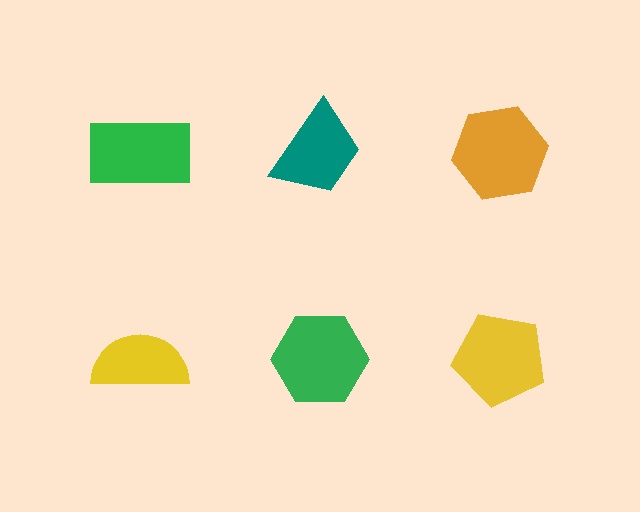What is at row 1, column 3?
An orange hexagon.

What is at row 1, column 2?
A teal trapezoid.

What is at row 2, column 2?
A green hexagon.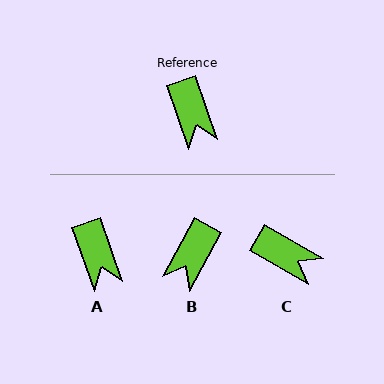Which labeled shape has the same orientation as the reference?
A.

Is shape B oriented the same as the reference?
No, it is off by about 48 degrees.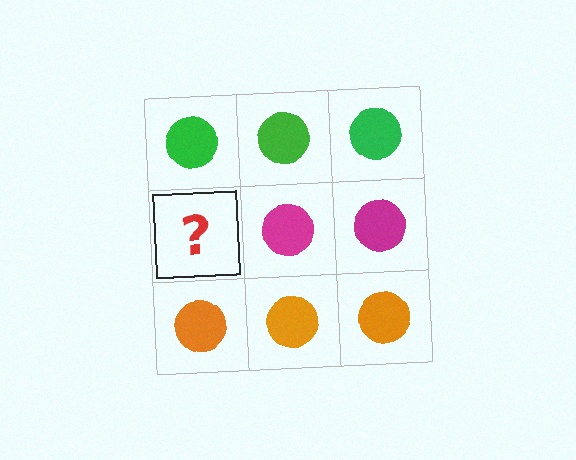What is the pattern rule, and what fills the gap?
The rule is that each row has a consistent color. The gap should be filled with a magenta circle.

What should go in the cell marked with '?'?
The missing cell should contain a magenta circle.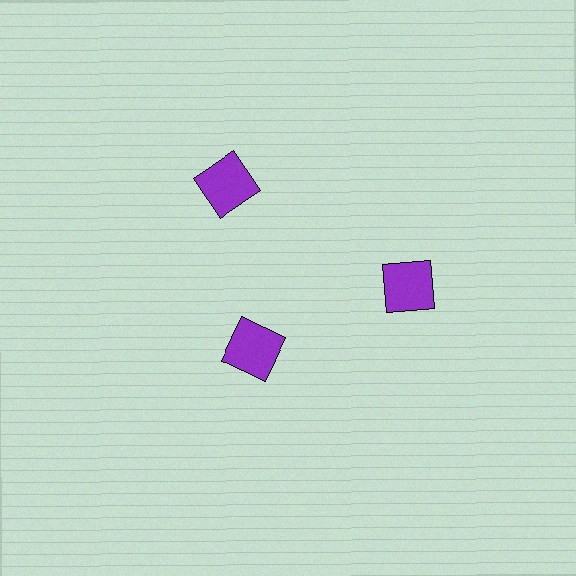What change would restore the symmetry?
The symmetry would be restored by moving it outward, back onto the ring so that all 3 squares sit at equal angles and equal distance from the center.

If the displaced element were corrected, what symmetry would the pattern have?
It would have 3-fold rotational symmetry — the pattern would map onto itself every 120 degrees.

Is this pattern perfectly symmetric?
No. The 3 purple squares are arranged in a ring, but one element near the 7 o'clock position is pulled inward toward the center, breaking the 3-fold rotational symmetry.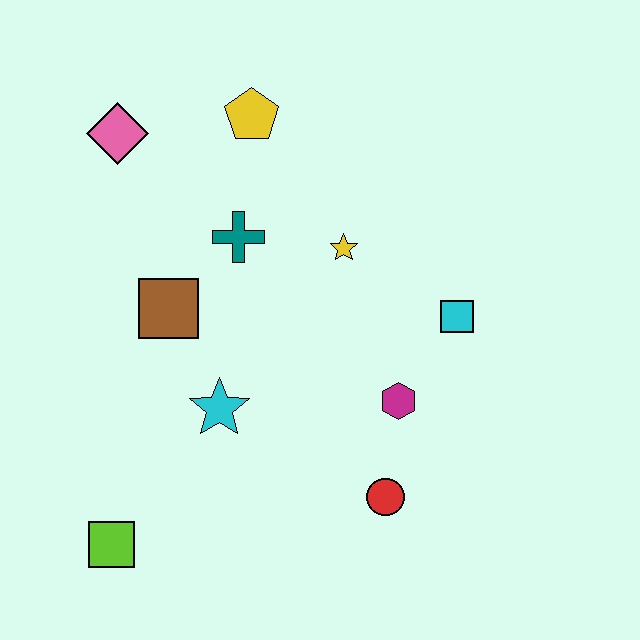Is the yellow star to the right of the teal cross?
Yes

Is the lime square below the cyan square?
Yes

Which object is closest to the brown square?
The teal cross is closest to the brown square.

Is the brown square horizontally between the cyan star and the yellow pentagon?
No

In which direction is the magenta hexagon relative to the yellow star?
The magenta hexagon is below the yellow star.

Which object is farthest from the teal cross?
The lime square is farthest from the teal cross.